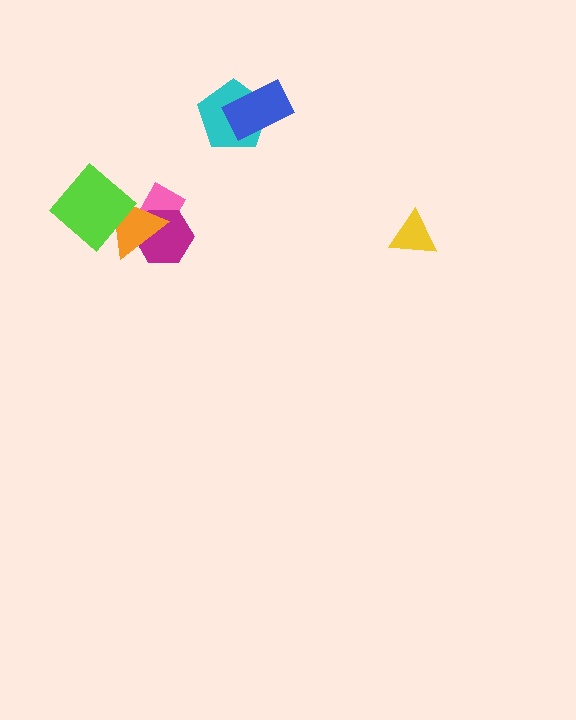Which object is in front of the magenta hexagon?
The orange triangle is in front of the magenta hexagon.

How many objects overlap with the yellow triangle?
0 objects overlap with the yellow triangle.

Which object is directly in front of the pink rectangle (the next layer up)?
The magenta hexagon is directly in front of the pink rectangle.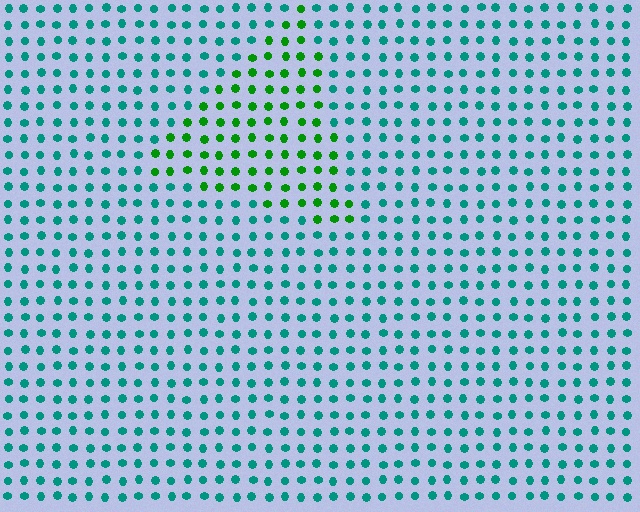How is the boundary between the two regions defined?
The boundary is defined purely by a slight shift in hue (about 49 degrees). Spacing, size, and orientation are identical on both sides.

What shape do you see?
I see a triangle.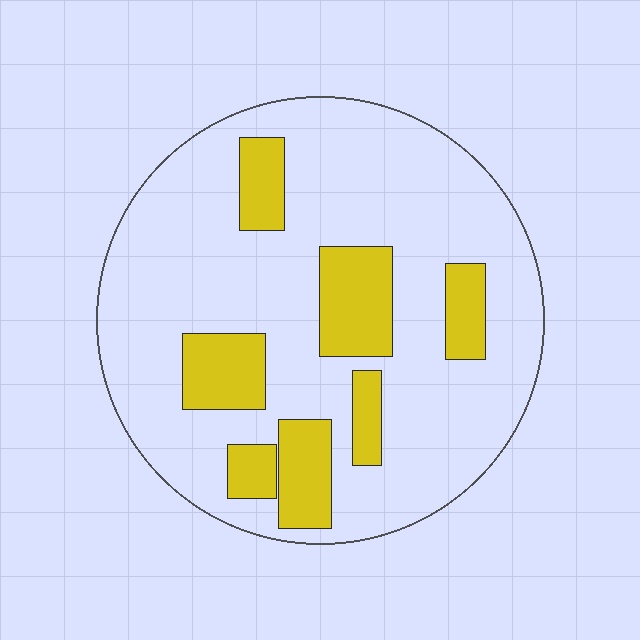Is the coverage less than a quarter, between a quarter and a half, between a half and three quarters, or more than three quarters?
Less than a quarter.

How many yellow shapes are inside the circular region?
7.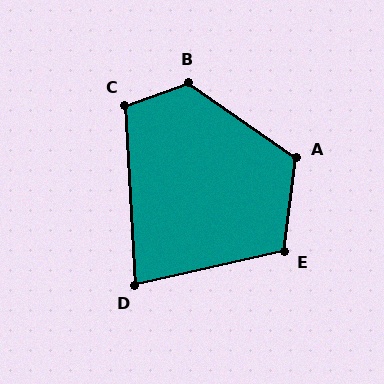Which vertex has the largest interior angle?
B, at approximately 125 degrees.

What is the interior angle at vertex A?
Approximately 118 degrees (obtuse).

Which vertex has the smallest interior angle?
D, at approximately 80 degrees.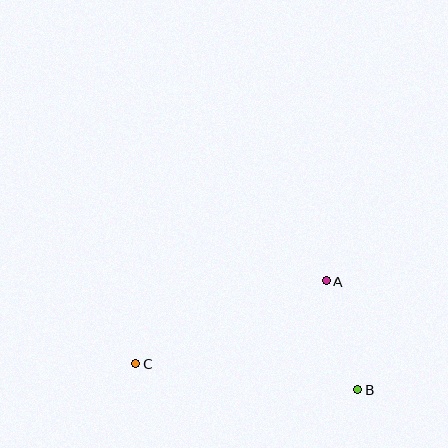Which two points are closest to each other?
Points A and B are closest to each other.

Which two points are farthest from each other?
Points B and C are farthest from each other.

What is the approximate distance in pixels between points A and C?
The distance between A and C is approximately 208 pixels.